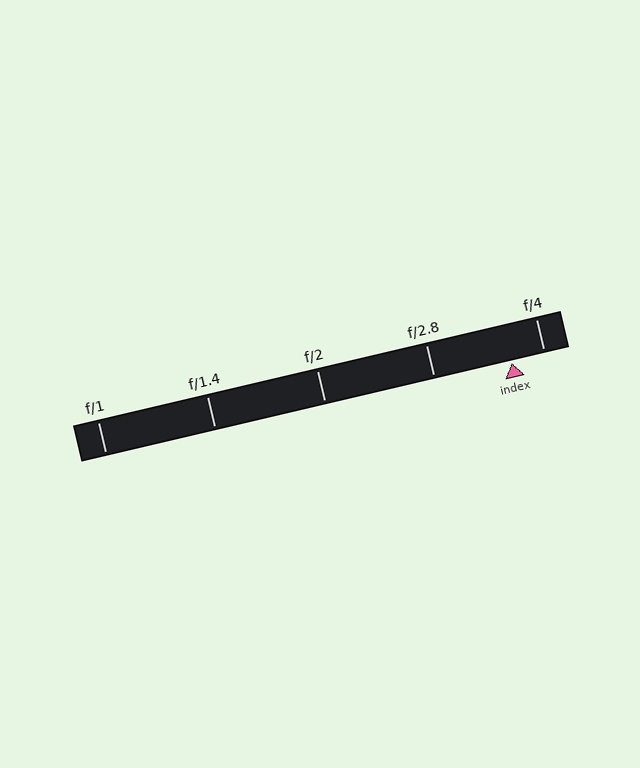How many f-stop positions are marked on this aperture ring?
There are 5 f-stop positions marked.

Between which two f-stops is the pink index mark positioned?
The index mark is between f/2.8 and f/4.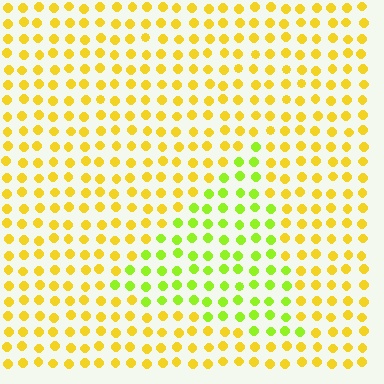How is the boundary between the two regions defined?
The boundary is defined purely by a slight shift in hue (about 38 degrees). Spacing, size, and orientation are identical on both sides.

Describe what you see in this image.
The image is filled with small yellow elements in a uniform arrangement. A triangle-shaped region is visible where the elements are tinted to a slightly different hue, forming a subtle color boundary.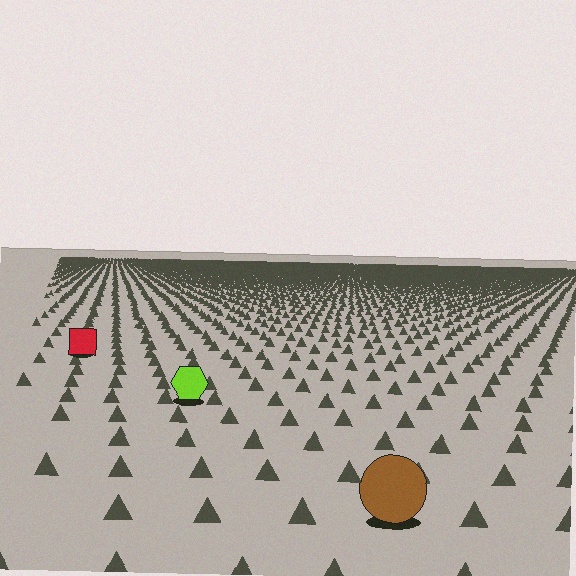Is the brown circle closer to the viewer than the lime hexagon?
Yes. The brown circle is closer — you can tell from the texture gradient: the ground texture is coarser near it.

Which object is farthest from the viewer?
The red square is farthest from the viewer. It appears smaller and the ground texture around it is denser.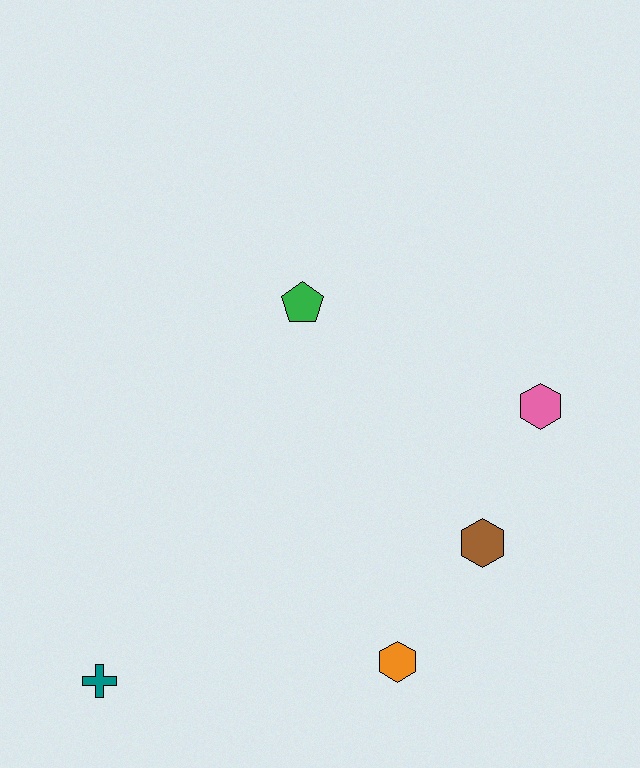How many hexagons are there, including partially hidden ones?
There are 3 hexagons.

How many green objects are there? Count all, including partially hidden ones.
There is 1 green object.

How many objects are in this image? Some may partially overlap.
There are 5 objects.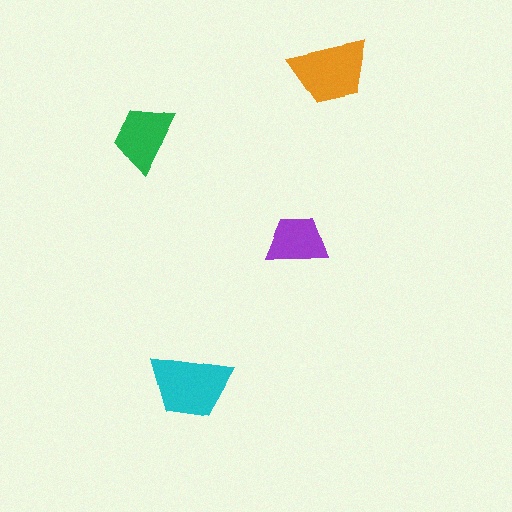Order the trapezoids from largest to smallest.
the cyan one, the orange one, the green one, the purple one.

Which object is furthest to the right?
The orange trapezoid is rightmost.